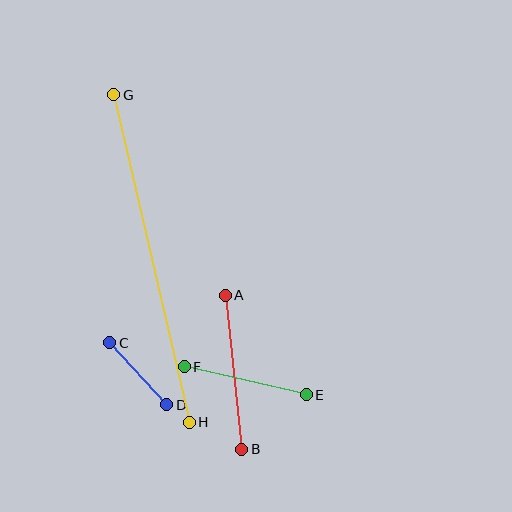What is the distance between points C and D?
The distance is approximately 84 pixels.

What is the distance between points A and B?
The distance is approximately 155 pixels.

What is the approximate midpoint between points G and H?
The midpoint is at approximately (152, 258) pixels.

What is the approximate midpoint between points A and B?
The midpoint is at approximately (234, 372) pixels.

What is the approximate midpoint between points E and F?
The midpoint is at approximately (245, 381) pixels.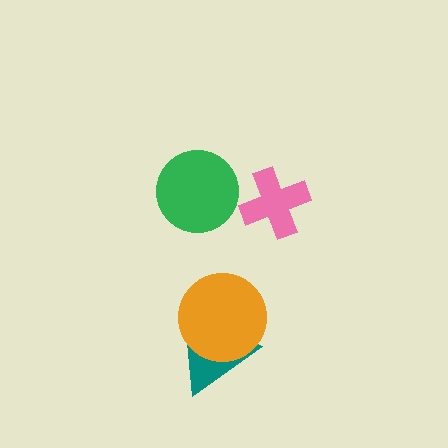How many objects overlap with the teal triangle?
1 object overlaps with the teal triangle.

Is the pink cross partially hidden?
No, no other shape covers it.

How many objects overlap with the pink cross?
0 objects overlap with the pink cross.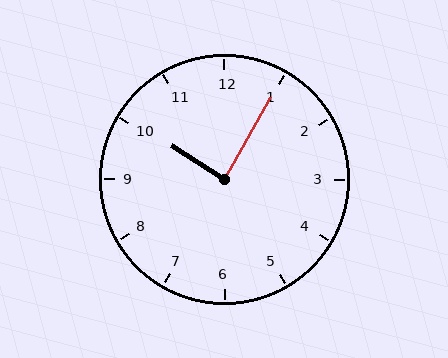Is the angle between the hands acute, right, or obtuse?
It is right.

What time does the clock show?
10:05.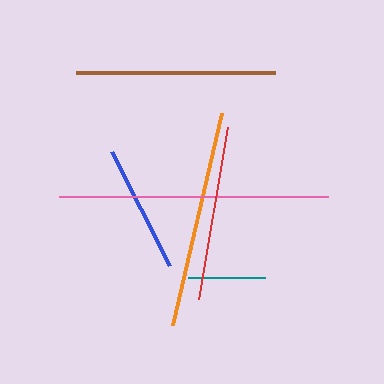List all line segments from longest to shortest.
From longest to shortest: pink, orange, brown, red, blue, teal.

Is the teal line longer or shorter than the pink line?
The pink line is longer than the teal line.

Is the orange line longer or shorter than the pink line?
The pink line is longer than the orange line.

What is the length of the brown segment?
The brown segment is approximately 199 pixels long.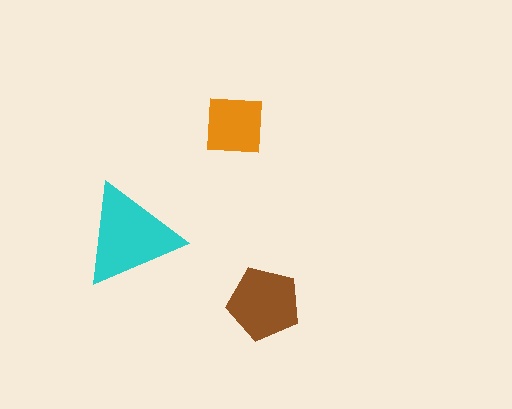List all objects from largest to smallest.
The cyan triangle, the brown pentagon, the orange square.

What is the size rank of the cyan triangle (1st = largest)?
1st.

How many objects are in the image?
There are 3 objects in the image.